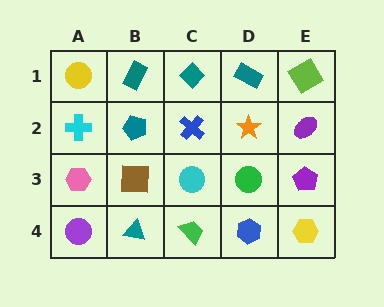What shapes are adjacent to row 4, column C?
A cyan circle (row 3, column C), a teal triangle (row 4, column B), a blue hexagon (row 4, column D).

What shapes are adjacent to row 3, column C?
A blue cross (row 2, column C), a green trapezoid (row 4, column C), a brown square (row 3, column B), a green circle (row 3, column D).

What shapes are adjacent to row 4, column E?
A purple pentagon (row 3, column E), a blue hexagon (row 4, column D).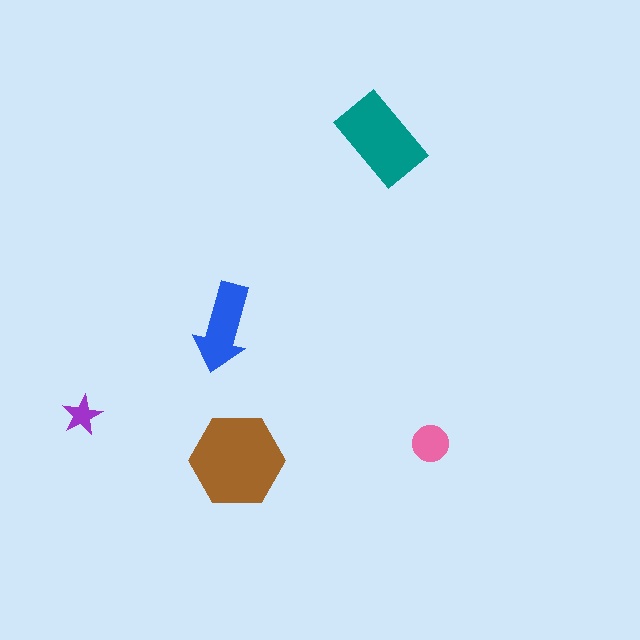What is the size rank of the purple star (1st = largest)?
5th.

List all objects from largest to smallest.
The brown hexagon, the teal rectangle, the blue arrow, the pink circle, the purple star.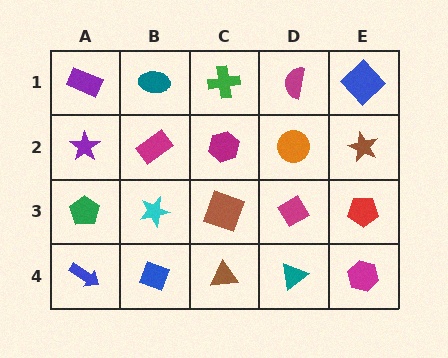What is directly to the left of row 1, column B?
A purple rectangle.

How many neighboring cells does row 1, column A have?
2.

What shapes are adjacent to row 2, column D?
A magenta semicircle (row 1, column D), a magenta diamond (row 3, column D), a magenta hexagon (row 2, column C), a brown star (row 2, column E).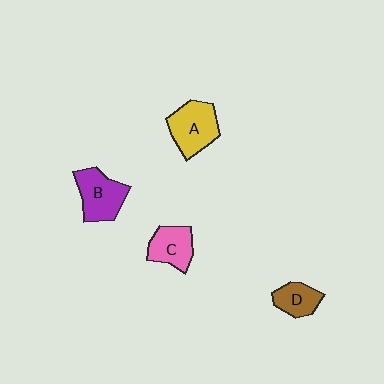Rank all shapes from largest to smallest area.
From largest to smallest: A (yellow), B (purple), C (pink), D (brown).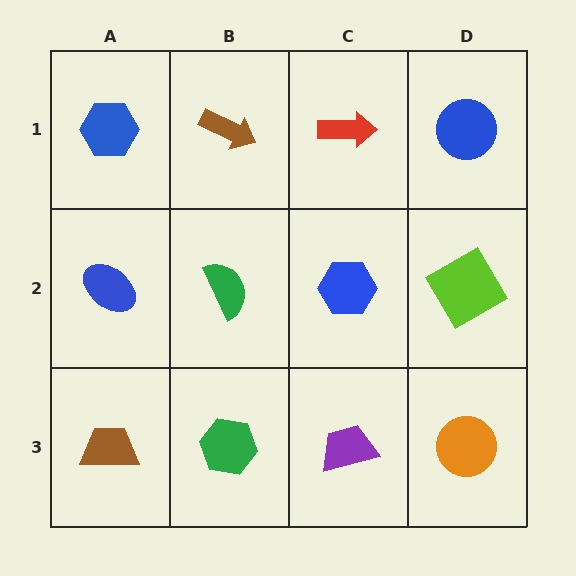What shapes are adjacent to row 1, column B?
A green semicircle (row 2, column B), a blue hexagon (row 1, column A), a red arrow (row 1, column C).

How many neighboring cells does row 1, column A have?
2.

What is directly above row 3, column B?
A green semicircle.